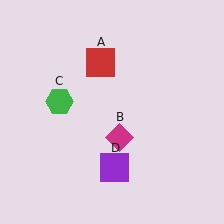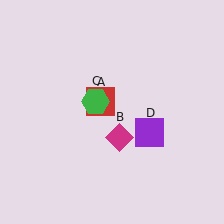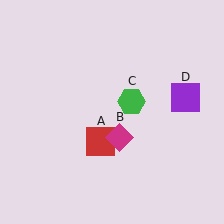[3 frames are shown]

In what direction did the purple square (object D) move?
The purple square (object D) moved up and to the right.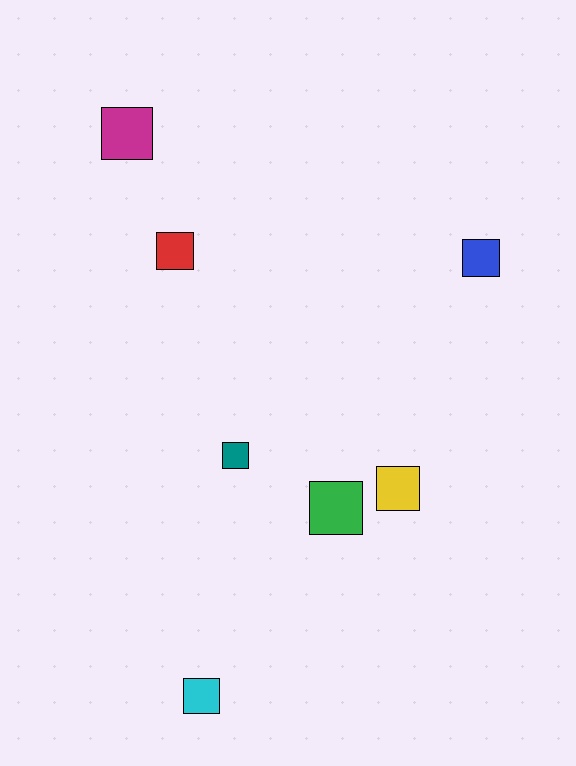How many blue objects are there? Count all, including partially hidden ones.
There is 1 blue object.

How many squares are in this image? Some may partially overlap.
There are 7 squares.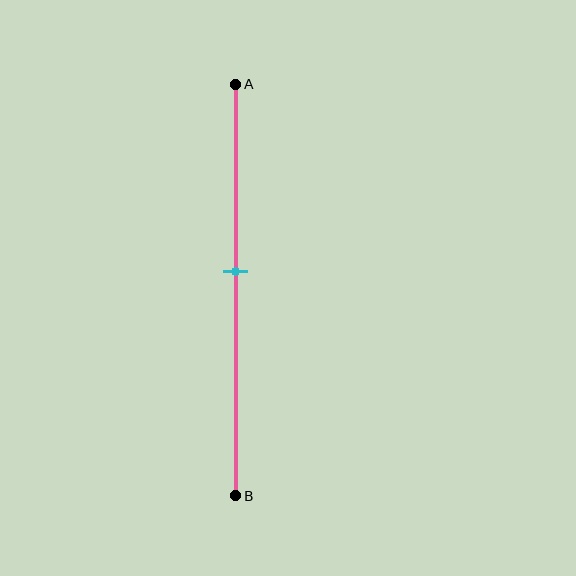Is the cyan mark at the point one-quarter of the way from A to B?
No, the mark is at about 45% from A, not at the 25% one-quarter point.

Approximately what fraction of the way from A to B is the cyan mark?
The cyan mark is approximately 45% of the way from A to B.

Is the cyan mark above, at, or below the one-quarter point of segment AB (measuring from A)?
The cyan mark is below the one-quarter point of segment AB.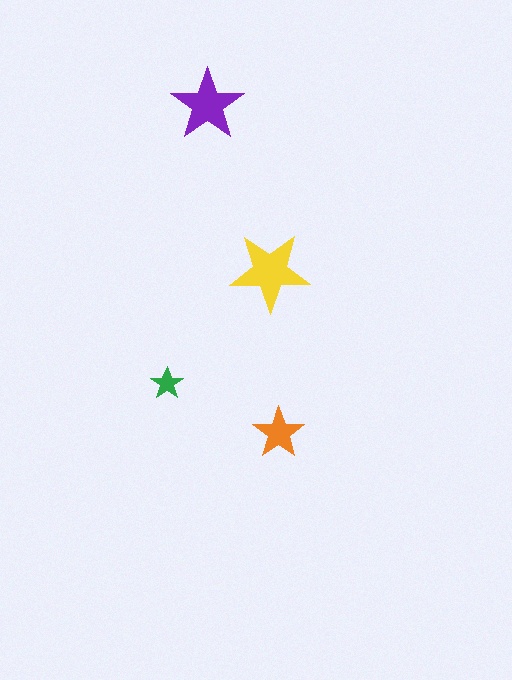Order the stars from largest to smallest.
the yellow one, the purple one, the orange one, the green one.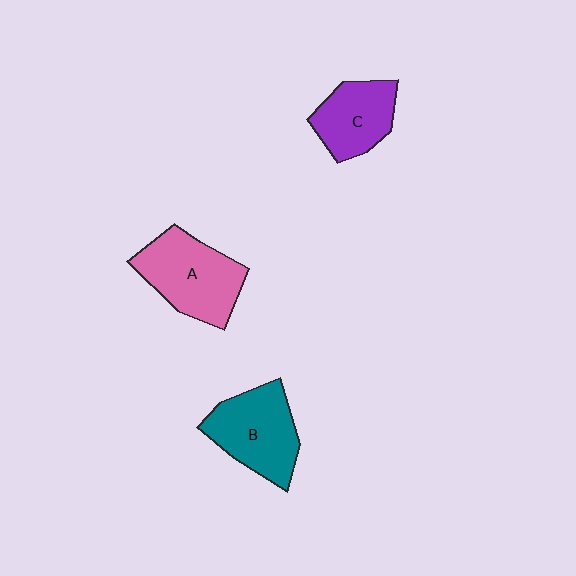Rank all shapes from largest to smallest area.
From largest to smallest: A (pink), B (teal), C (purple).